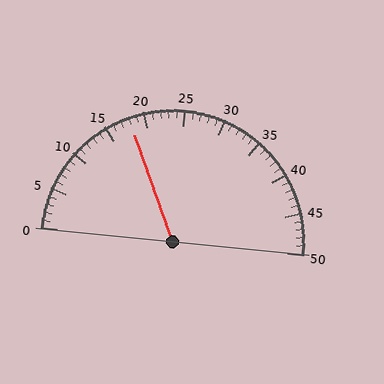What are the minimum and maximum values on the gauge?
The gauge ranges from 0 to 50.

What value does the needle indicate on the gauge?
The needle indicates approximately 18.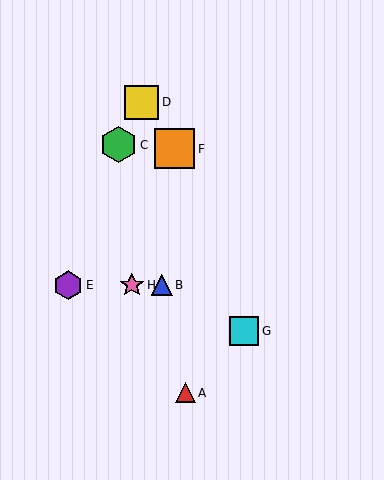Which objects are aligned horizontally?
Objects B, E, H are aligned horizontally.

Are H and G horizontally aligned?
No, H is at y≈285 and G is at y≈331.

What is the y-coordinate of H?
Object H is at y≈285.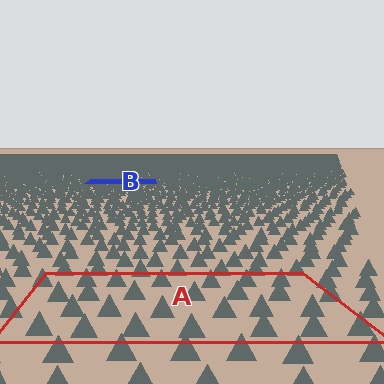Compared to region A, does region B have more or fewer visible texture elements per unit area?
Region B has more texture elements per unit area — they are packed more densely because it is farther away.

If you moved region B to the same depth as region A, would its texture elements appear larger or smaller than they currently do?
They would appear larger. At a closer depth, the same texture elements are projected at a bigger on-screen size.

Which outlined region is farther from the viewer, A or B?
Region B is farther from the viewer — the texture elements inside it appear smaller and more densely packed.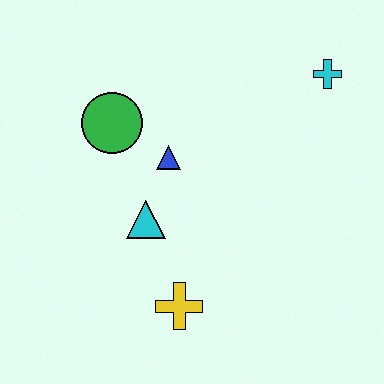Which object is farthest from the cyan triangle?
The cyan cross is farthest from the cyan triangle.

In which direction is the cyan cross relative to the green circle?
The cyan cross is to the right of the green circle.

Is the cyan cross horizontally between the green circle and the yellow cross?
No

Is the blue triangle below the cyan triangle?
No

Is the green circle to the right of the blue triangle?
No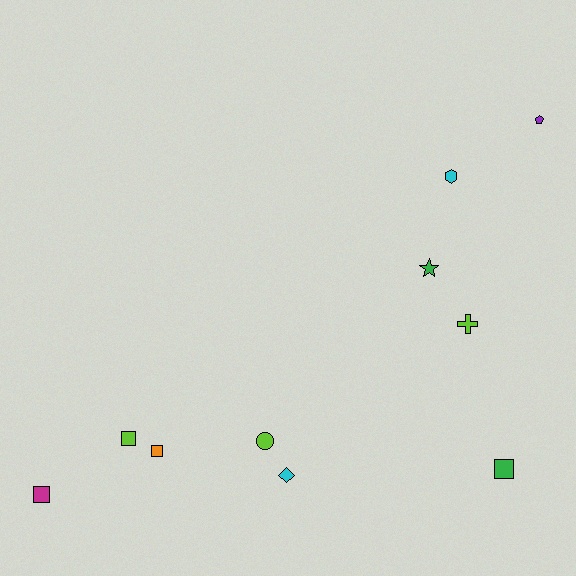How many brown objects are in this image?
There are no brown objects.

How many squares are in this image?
There are 4 squares.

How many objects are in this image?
There are 10 objects.